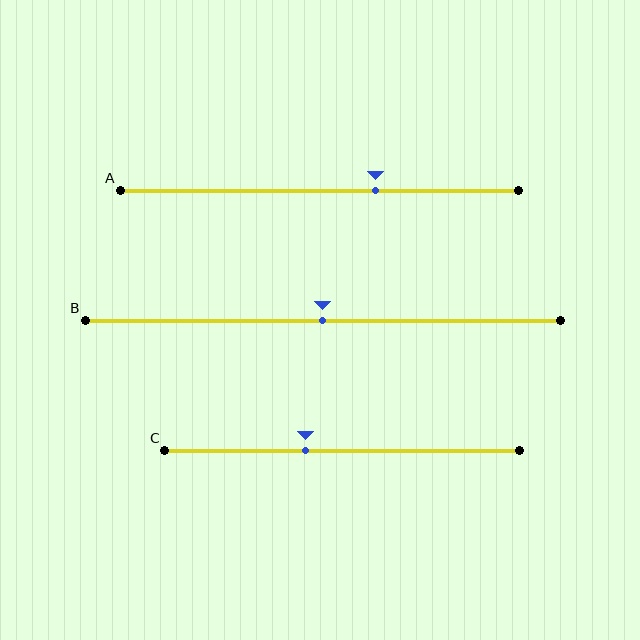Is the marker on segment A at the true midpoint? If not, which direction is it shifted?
No, the marker on segment A is shifted to the right by about 14% of the segment length.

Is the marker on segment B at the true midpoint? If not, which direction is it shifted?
Yes, the marker on segment B is at the true midpoint.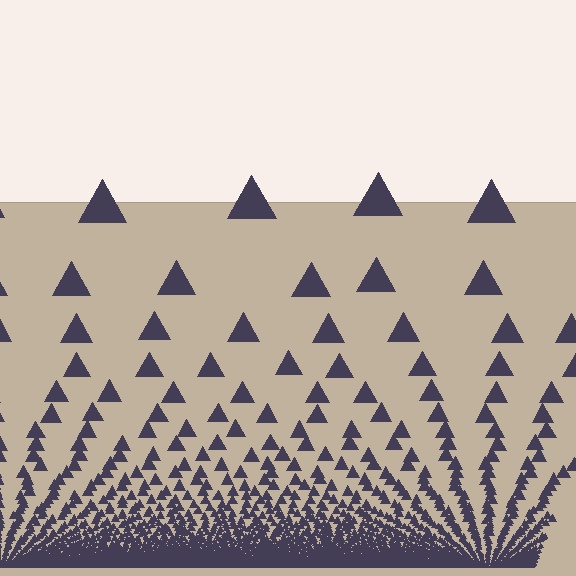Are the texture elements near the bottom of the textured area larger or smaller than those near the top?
Smaller. The gradient is inverted — elements near the bottom are smaller and denser.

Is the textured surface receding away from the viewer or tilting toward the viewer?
The surface appears to tilt toward the viewer. Texture elements get larger and sparser toward the top.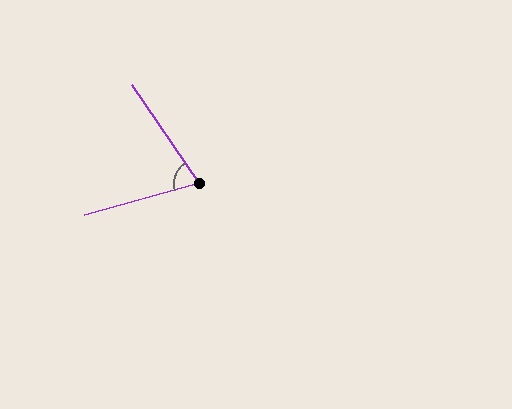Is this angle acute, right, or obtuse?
It is acute.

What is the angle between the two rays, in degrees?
Approximately 71 degrees.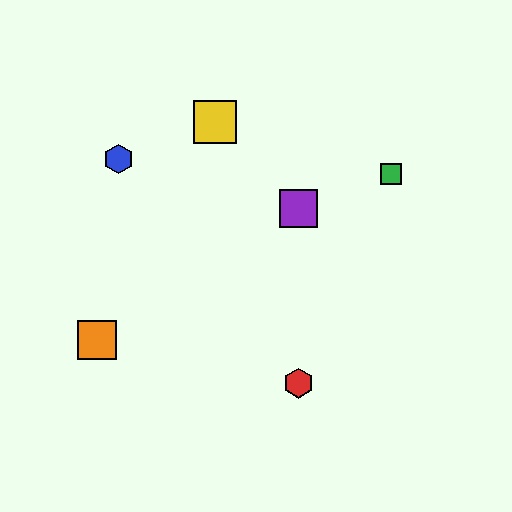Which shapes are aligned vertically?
The red hexagon, the purple square are aligned vertically.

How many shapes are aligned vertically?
2 shapes (the red hexagon, the purple square) are aligned vertically.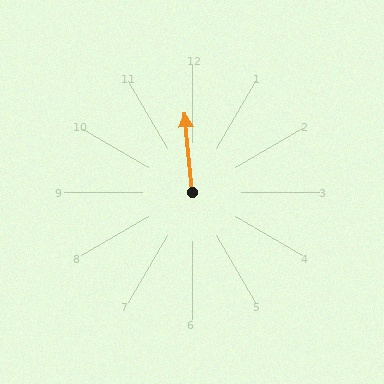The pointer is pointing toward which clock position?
Roughly 12 o'clock.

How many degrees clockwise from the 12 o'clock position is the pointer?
Approximately 355 degrees.